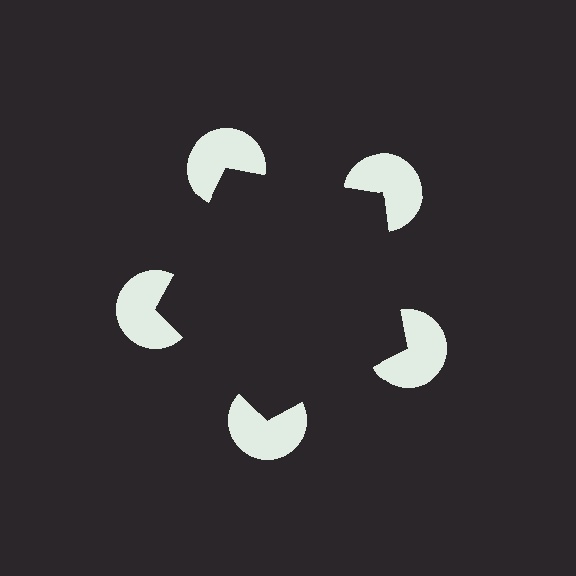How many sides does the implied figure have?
5 sides.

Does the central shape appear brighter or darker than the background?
It typically appears slightly darker than the background, even though no actual brightness change is drawn.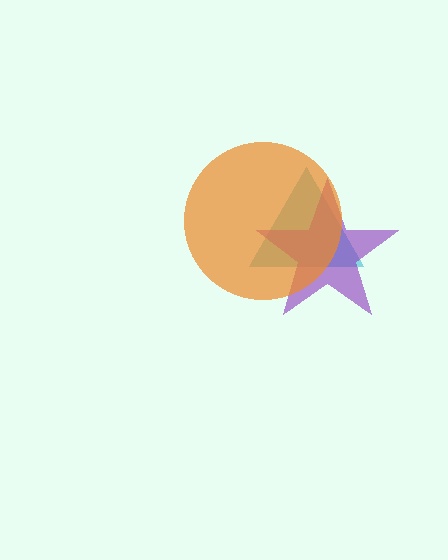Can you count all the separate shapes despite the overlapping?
Yes, there are 3 separate shapes.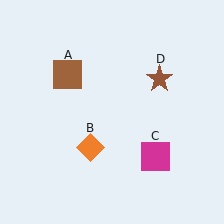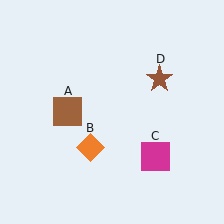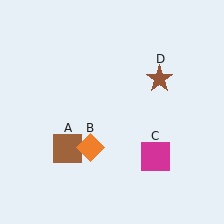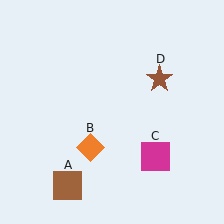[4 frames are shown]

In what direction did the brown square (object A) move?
The brown square (object A) moved down.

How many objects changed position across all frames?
1 object changed position: brown square (object A).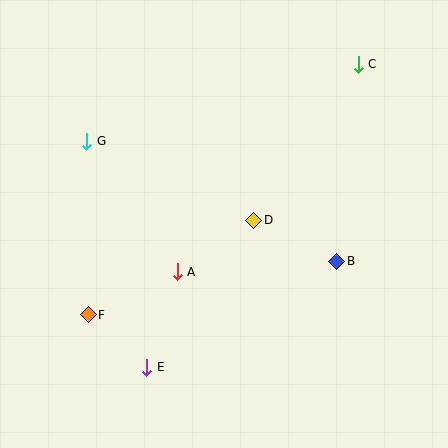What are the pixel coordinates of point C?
Point C is at (358, 64).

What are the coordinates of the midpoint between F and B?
The midpoint between F and B is at (212, 288).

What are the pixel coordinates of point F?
Point F is at (88, 315).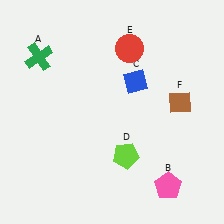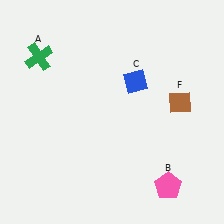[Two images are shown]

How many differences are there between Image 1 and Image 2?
There are 2 differences between the two images.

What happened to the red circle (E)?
The red circle (E) was removed in Image 2. It was in the top-right area of Image 1.